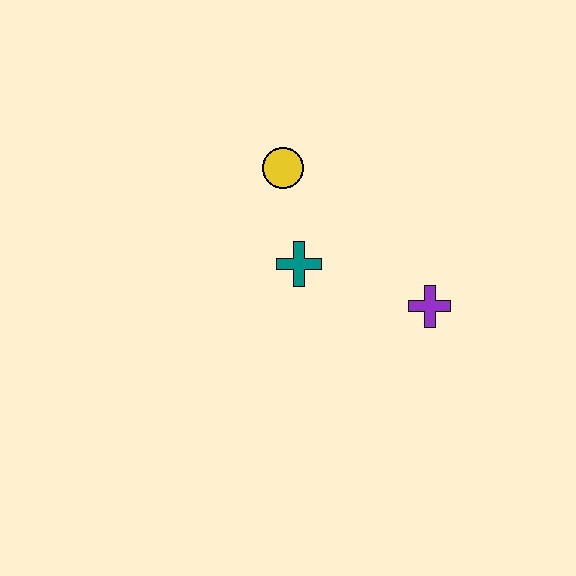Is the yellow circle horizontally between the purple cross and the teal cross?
No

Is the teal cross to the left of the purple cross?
Yes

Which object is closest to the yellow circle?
The teal cross is closest to the yellow circle.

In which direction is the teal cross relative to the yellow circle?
The teal cross is below the yellow circle.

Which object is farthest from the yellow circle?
The purple cross is farthest from the yellow circle.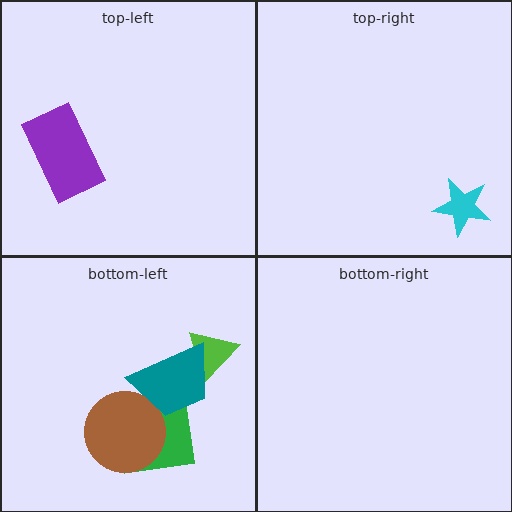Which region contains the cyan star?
The top-right region.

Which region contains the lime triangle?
The bottom-left region.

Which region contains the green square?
The bottom-left region.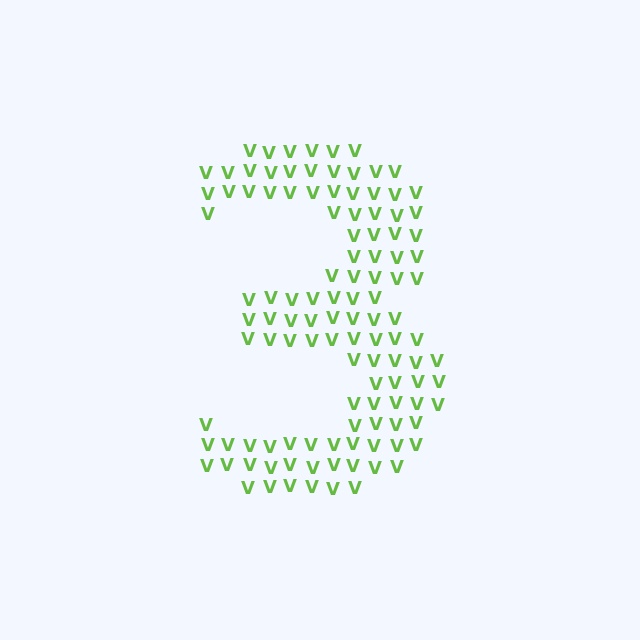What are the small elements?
The small elements are letter V's.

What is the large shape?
The large shape is the digit 3.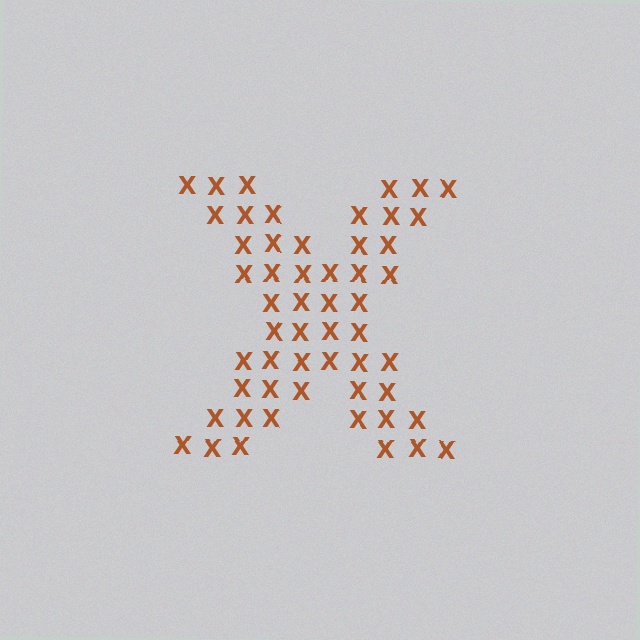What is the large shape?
The large shape is the letter X.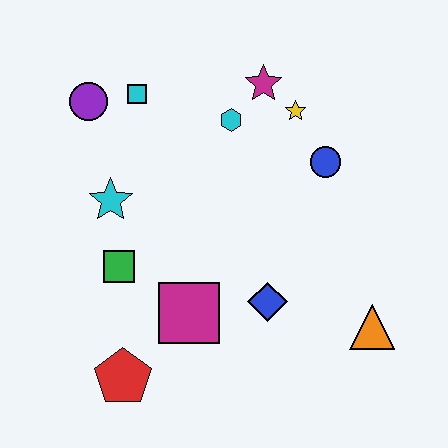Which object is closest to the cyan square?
The purple circle is closest to the cyan square.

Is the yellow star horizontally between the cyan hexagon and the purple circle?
No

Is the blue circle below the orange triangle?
No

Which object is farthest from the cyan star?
The orange triangle is farthest from the cyan star.